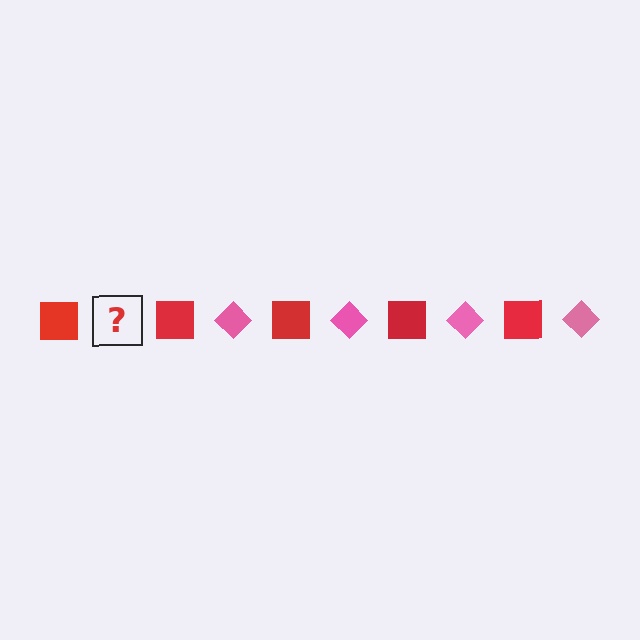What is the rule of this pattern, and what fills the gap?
The rule is that the pattern alternates between red square and pink diamond. The gap should be filled with a pink diamond.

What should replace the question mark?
The question mark should be replaced with a pink diamond.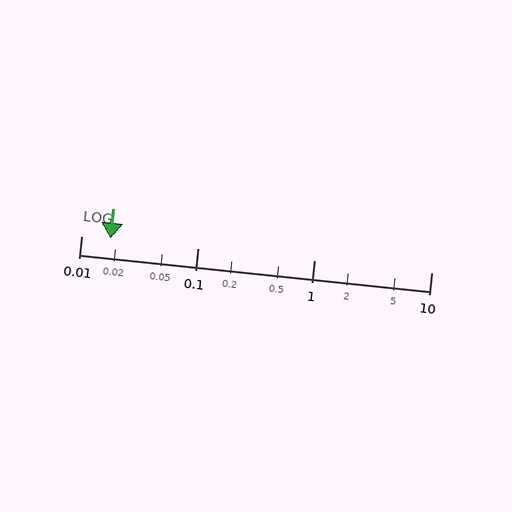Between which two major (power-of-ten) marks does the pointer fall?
The pointer is between 0.01 and 0.1.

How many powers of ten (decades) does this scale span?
The scale spans 3 decades, from 0.01 to 10.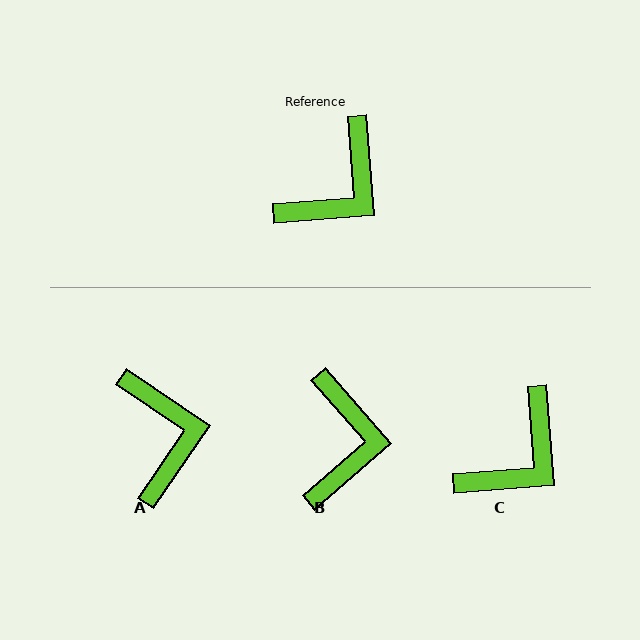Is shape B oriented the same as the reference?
No, it is off by about 37 degrees.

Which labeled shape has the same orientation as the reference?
C.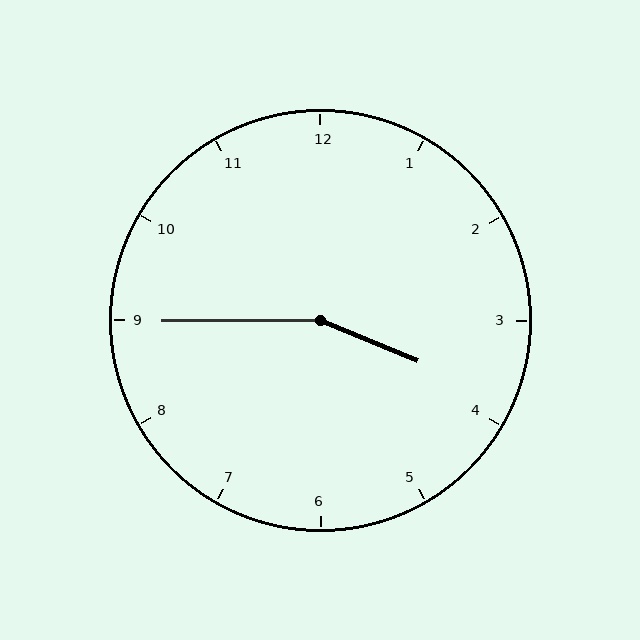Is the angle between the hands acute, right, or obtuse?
It is obtuse.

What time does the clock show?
3:45.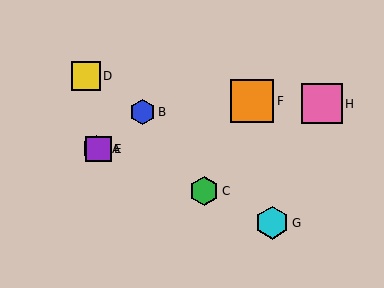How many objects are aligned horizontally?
2 objects (A, E) are aligned horizontally.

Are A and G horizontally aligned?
No, A is at y≈149 and G is at y≈223.